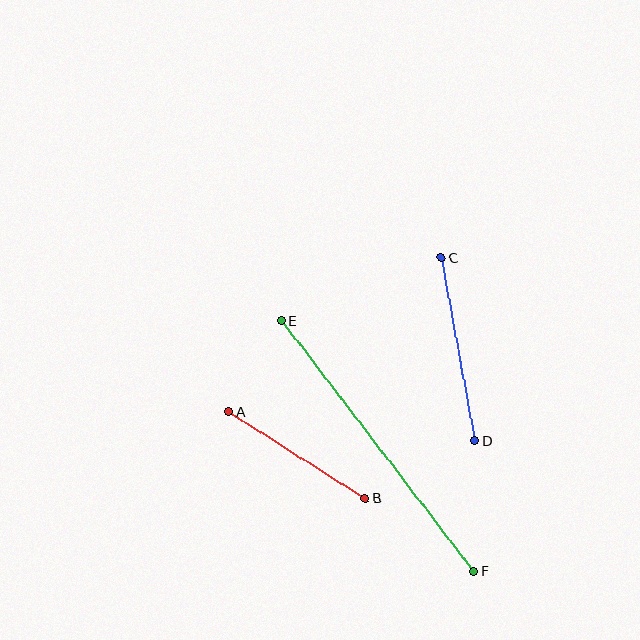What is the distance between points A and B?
The distance is approximately 161 pixels.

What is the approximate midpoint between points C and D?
The midpoint is at approximately (458, 349) pixels.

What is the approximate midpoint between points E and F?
The midpoint is at approximately (378, 446) pixels.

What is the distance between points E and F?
The distance is approximately 316 pixels.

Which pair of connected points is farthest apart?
Points E and F are farthest apart.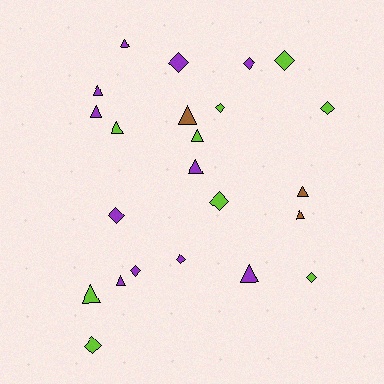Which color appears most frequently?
Purple, with 11 objects.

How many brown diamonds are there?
There are no brown diamonds.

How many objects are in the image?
There are 23 objects.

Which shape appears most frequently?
Triangle, with 12 objects.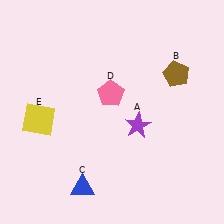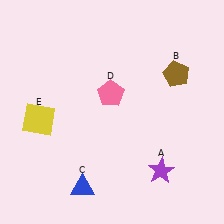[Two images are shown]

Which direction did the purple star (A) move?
The purple star (A) moved down.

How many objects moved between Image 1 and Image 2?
1 object moved between the two images.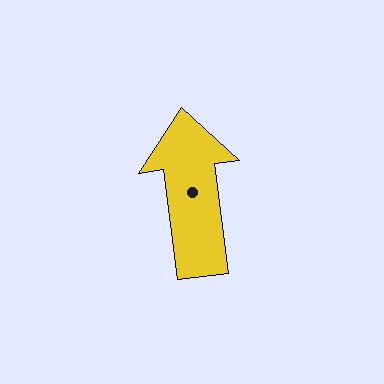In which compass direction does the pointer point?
North.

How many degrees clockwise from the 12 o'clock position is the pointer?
Approximately 353 degrees.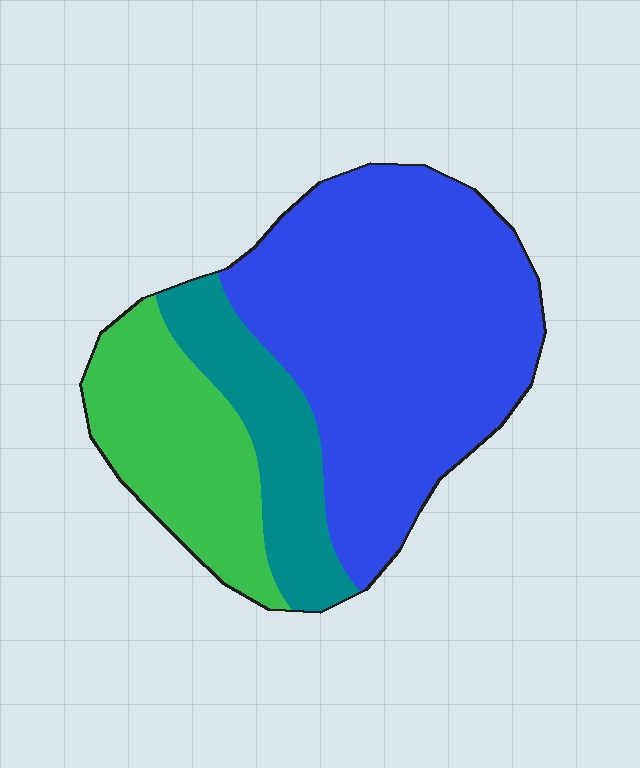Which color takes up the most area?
Blue, at roughly 60%.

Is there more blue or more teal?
Blue.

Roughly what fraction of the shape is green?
Green covers 23% of the shape.